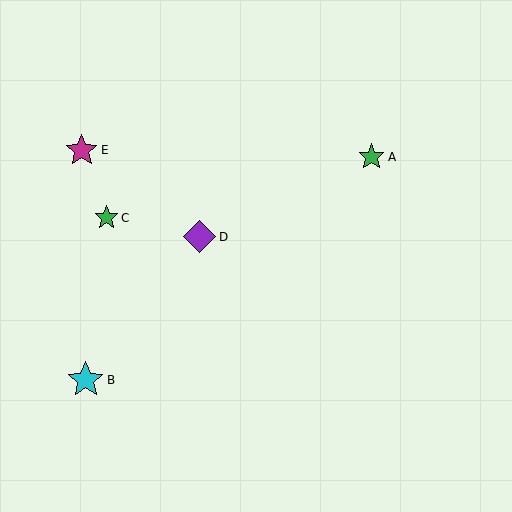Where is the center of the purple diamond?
The center of the purple diamond is at (200, 237).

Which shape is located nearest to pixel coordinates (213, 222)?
The purple diamond (labeled D) at (200, 237) is nearest to that location.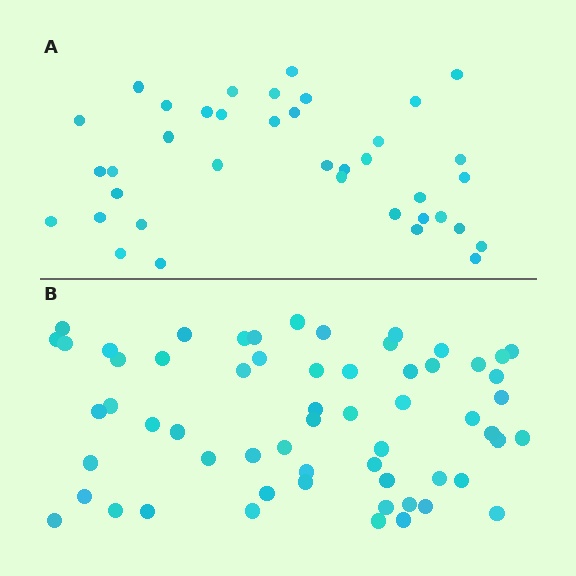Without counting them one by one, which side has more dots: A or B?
Region B (the bottom region) has more dots.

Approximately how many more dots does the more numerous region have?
Region B has approximately 20 more dots than region A.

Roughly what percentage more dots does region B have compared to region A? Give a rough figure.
About 60% more.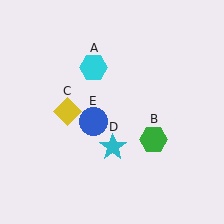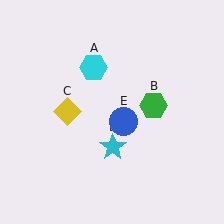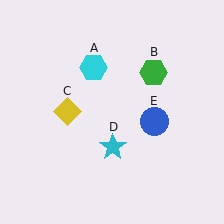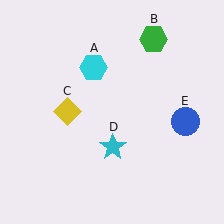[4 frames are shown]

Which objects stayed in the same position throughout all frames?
Cyan hexagon (object A) and yellow diamond (object C) and cyan star (object D) remained stationary.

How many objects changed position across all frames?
2 objects changed position: green hexagon (object B), blue circle (object E).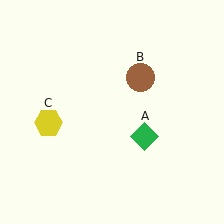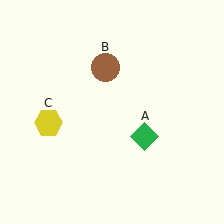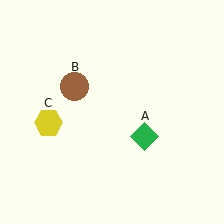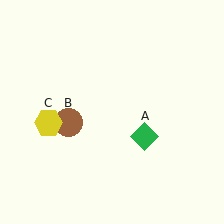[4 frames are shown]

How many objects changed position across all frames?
1 object changed position: brown circle (object B).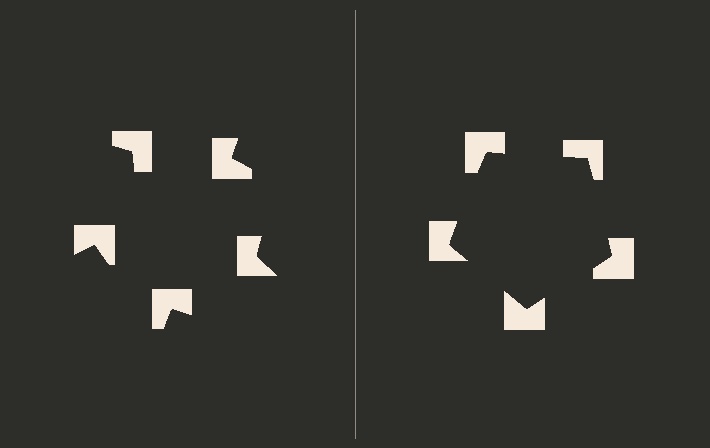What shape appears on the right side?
An illusory pentagon.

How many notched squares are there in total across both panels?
10 — 5 on each side.